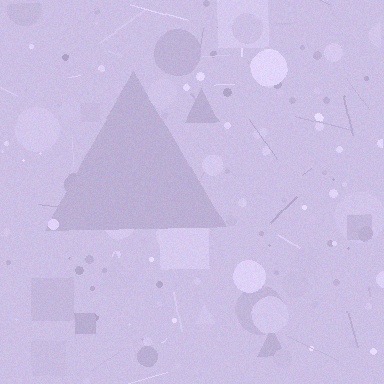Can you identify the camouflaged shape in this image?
The camouflaged shape is a triangle.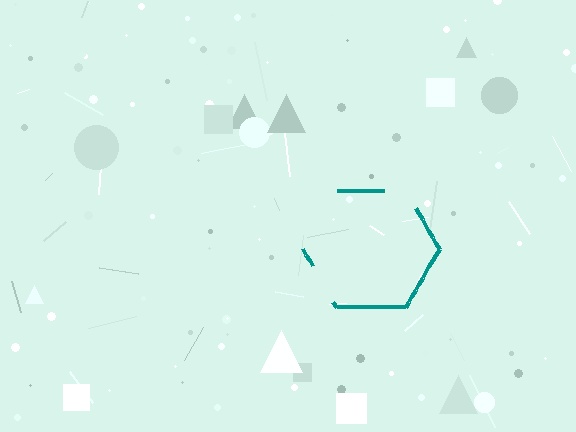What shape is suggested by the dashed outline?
The dashed outline suggests a hexagon.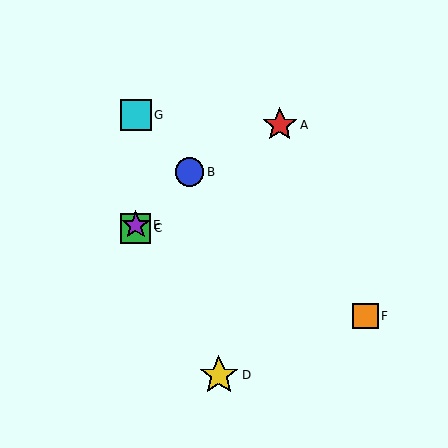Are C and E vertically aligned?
Yes, both are at x≈136.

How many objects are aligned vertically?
3 objects (C, E, G) are aligned vertically.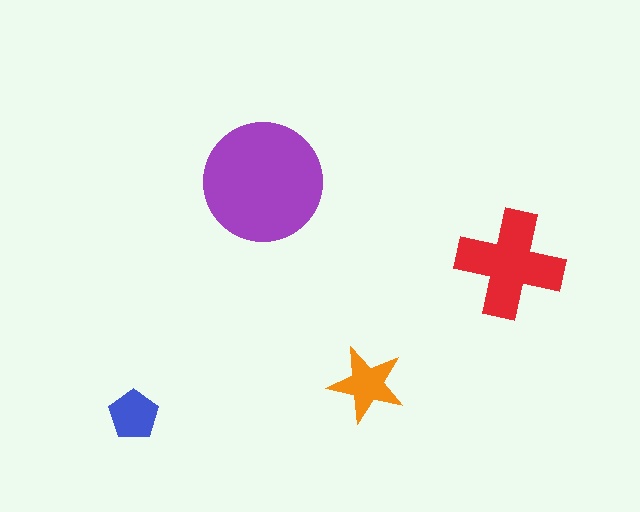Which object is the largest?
The purple circle.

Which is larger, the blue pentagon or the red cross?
The red cross.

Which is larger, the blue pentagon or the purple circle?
The purple circle.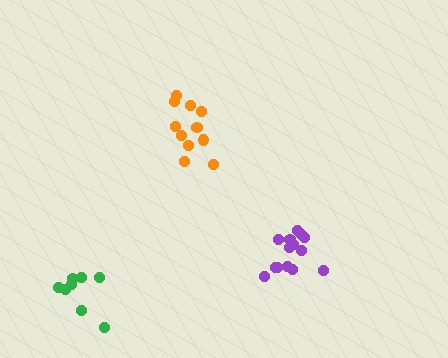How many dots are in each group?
Group 1: 11 dots, Group 2: 14 dots, Group 3: 8 dots (33 total).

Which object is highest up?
The orange cluster is topmost.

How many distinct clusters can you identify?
There are 3 distinct clusters.